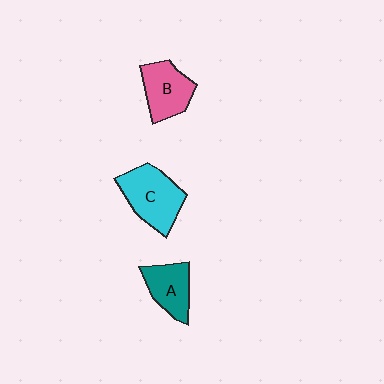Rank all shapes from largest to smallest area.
From largest to smallest: C (cyan), B (pink), A (teal).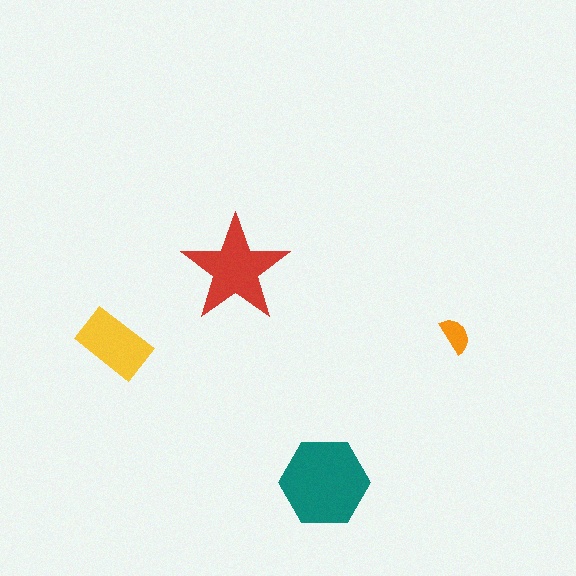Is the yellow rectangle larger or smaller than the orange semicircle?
Larger.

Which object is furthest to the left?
The yellow rectangle is leftmost.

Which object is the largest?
The teal hexagon.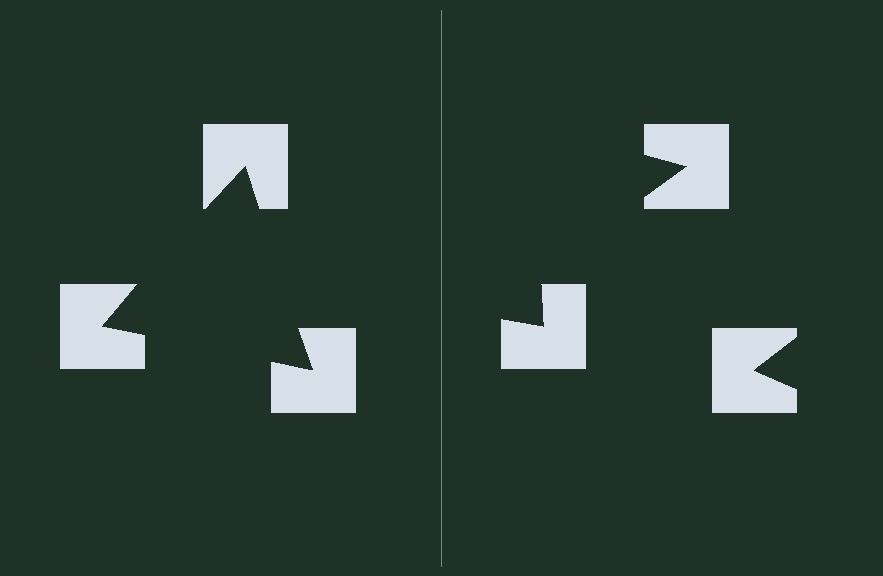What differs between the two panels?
The notched squares are positioned identically on both sides; only the wedge orientations differ. On the left they align to a triangle; on the right they are misaligned.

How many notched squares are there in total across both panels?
6 — 3 on each side.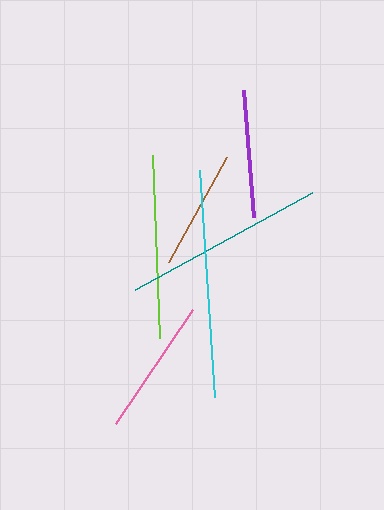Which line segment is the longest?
The cyan line is the longest at approximately 228 pixels.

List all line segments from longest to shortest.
From longest to shortest: cyan, teal, lime, pink, purple, brown.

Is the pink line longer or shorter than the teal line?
The teal line is longer than the pink line.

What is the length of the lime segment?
The lime segment is approximately 183 pixels long.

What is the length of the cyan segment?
The cyan segment is approximately 228 pixels long.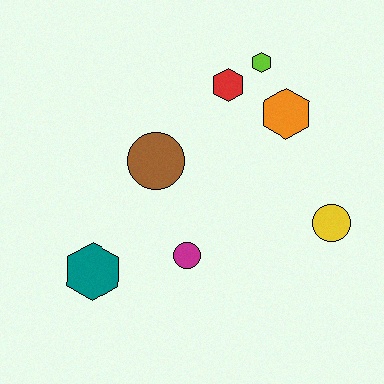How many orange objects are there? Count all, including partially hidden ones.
There is 1 orange object.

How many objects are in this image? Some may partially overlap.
There are 7 objects.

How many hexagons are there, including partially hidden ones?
There are 4 hexagons.